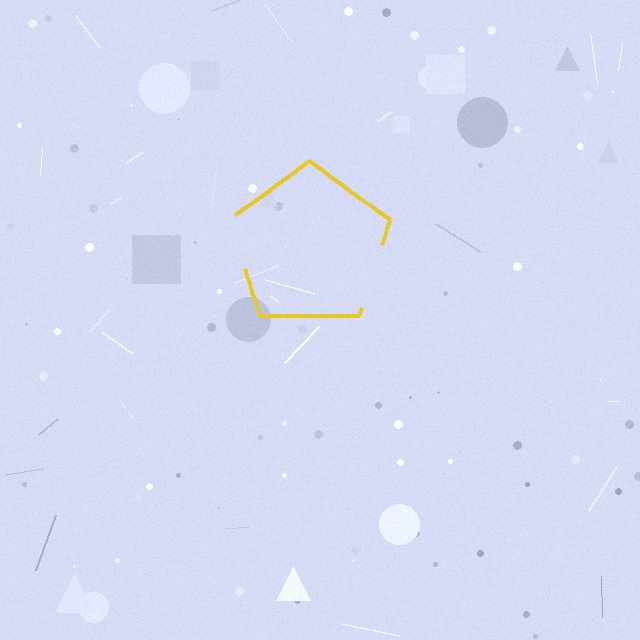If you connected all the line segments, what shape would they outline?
They would outline a pentagon.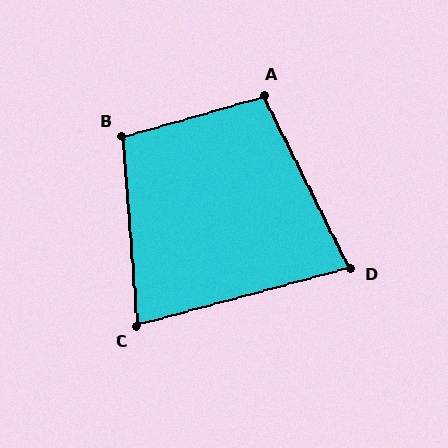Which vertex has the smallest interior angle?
D, at approximately 78 degrees.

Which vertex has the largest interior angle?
B, at approximately 102 degrees.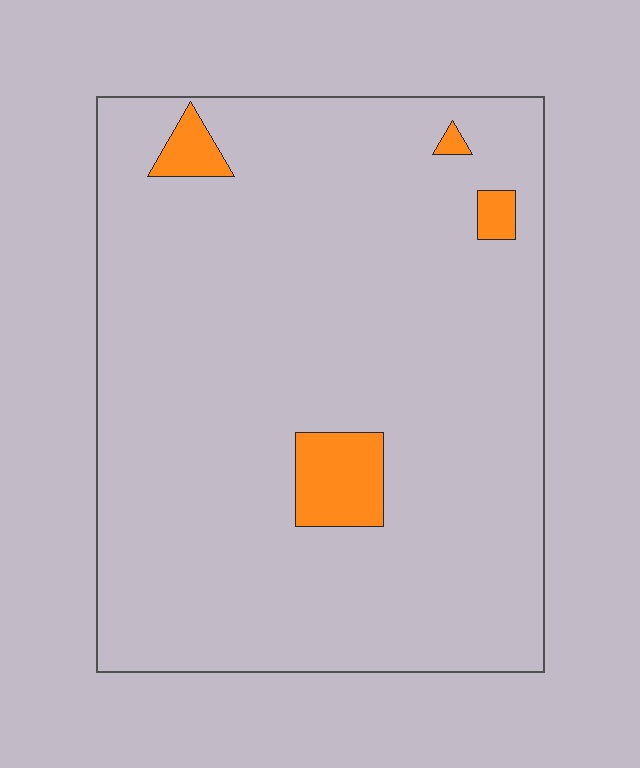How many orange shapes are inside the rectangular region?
4.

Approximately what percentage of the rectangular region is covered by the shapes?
Approximately 5%.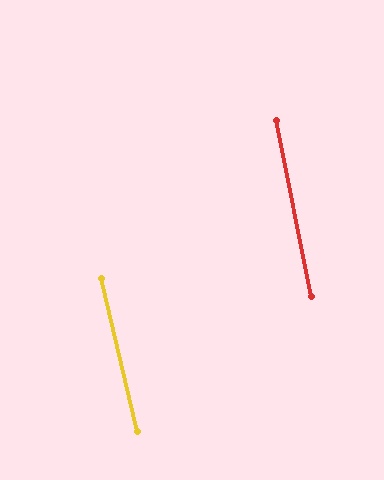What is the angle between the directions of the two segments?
Approximately 2 degrees.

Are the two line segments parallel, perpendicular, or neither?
Parallel — their directions differ by only 1.8°.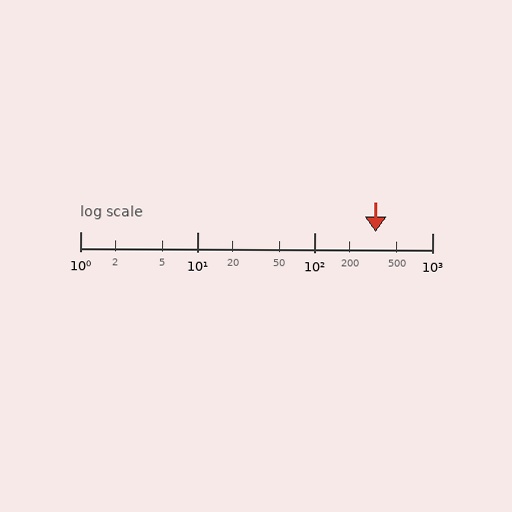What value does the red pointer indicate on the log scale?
The pointer indicates approximately 330.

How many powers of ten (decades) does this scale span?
The scale spans 3 decades, from 1 to 1000.